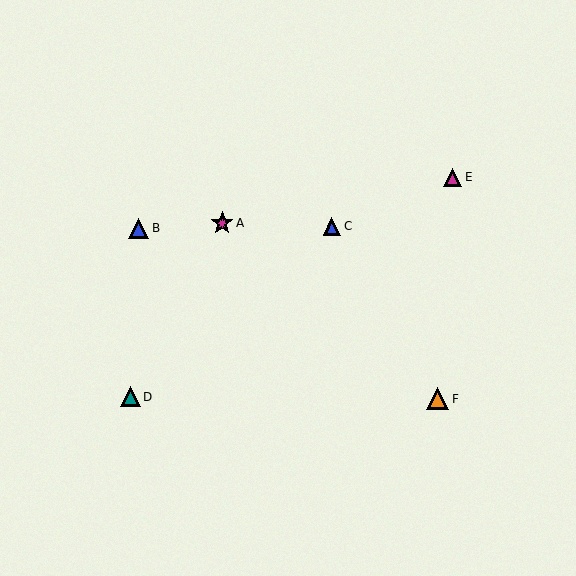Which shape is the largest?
The magenta star (labeled A) is the largest.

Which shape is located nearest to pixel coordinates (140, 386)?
The teal triangle (labeled D) at (130, 397) is nearest to that location.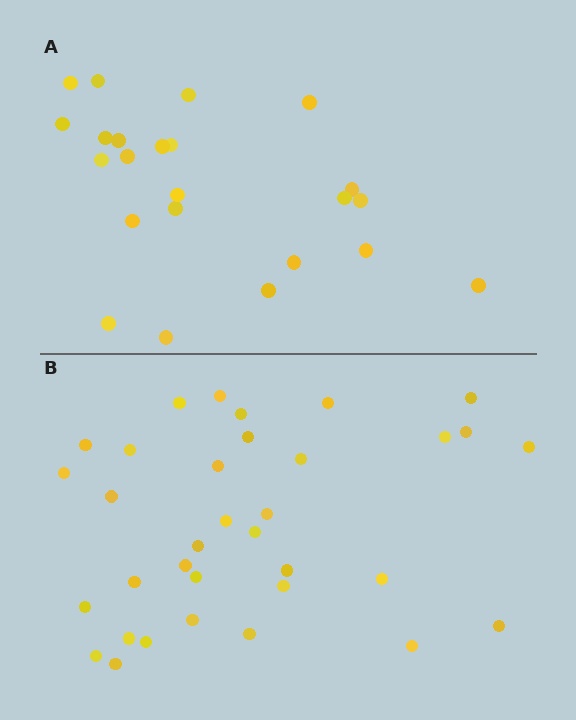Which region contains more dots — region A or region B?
Region B (the bottom region) has more dots.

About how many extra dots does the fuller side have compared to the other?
Region B has roughly 12 or so more dots than region A.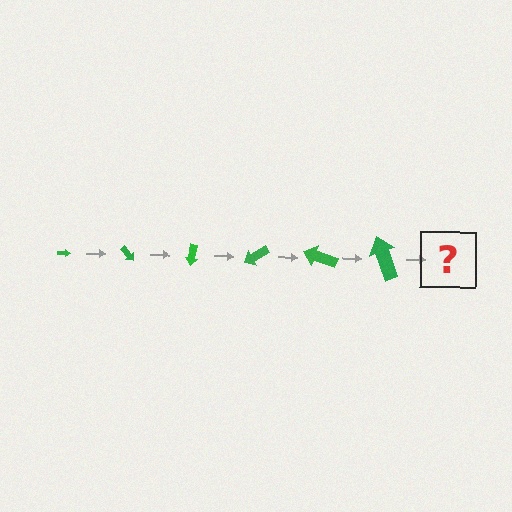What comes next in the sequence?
The next element should be an arrow, larger than the previous one and rotated 300 degrees from the start.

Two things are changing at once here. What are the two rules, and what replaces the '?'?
The two rules are that the arrow grows larger each step and it rotates 50 degrees each step. The '?' should be an arrow, larger than the previous one and rotated 300 degrees from the start.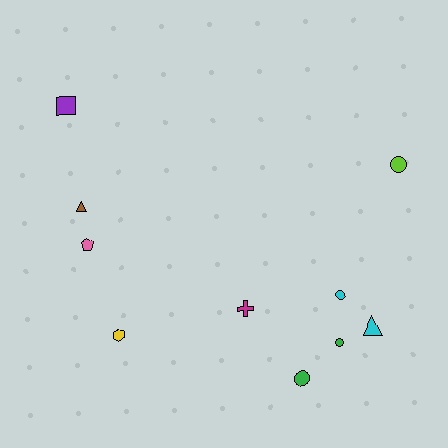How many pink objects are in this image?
There is 1 pink object.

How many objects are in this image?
There are 10 objects.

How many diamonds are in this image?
There are no diamonds.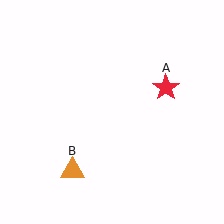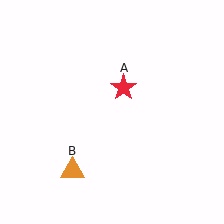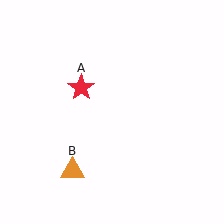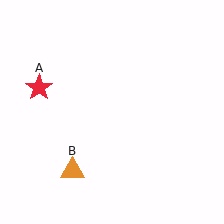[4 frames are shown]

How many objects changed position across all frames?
1 object changed position: red star (object A).